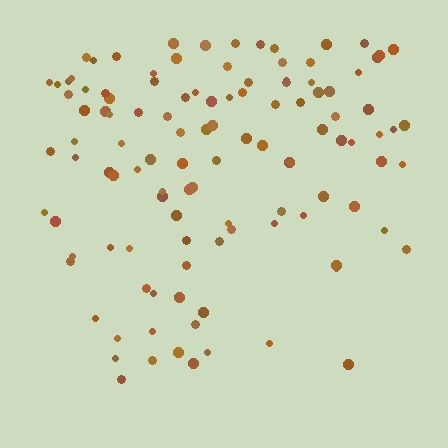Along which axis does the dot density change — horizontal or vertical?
Vertical.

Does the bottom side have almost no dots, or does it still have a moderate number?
Still a moderate number, just noticeably fewer than the top.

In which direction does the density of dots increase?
From bottom to top, with the top side densest.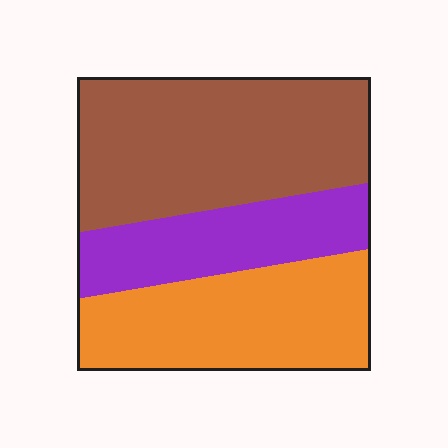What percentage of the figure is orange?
Orange covers roughly 35% of the figure.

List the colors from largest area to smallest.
From largest to smallest: brown, orange, purple.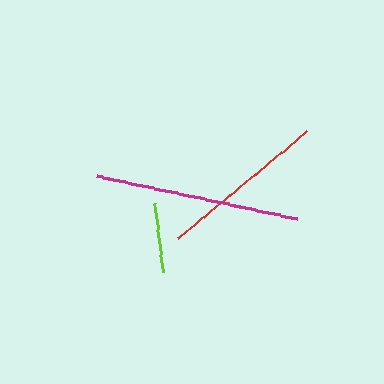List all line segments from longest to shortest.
From longest to shortest: magenta, red, lime.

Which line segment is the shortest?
The lime line is the shortest at approximately 70 pixels.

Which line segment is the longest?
The magenta line is the longest at approximately 205 pixels.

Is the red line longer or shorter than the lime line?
The red line is longer than the lime line.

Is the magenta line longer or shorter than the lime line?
The magenta line is longer than the lime line.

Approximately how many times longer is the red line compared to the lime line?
The red line is approximately 2.4 times the length of the lime line.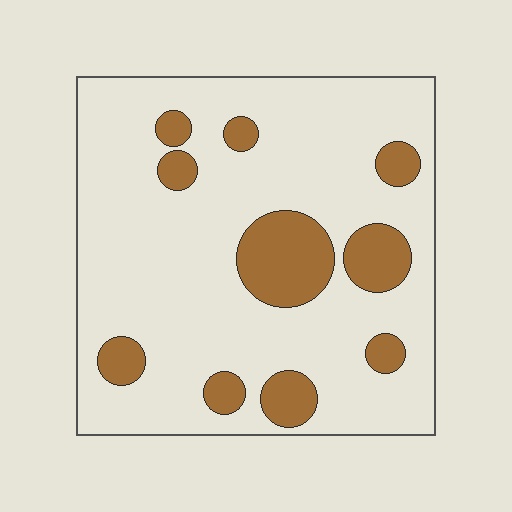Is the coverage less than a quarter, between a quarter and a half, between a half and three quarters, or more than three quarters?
Less than a quarter.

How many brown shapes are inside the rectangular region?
10.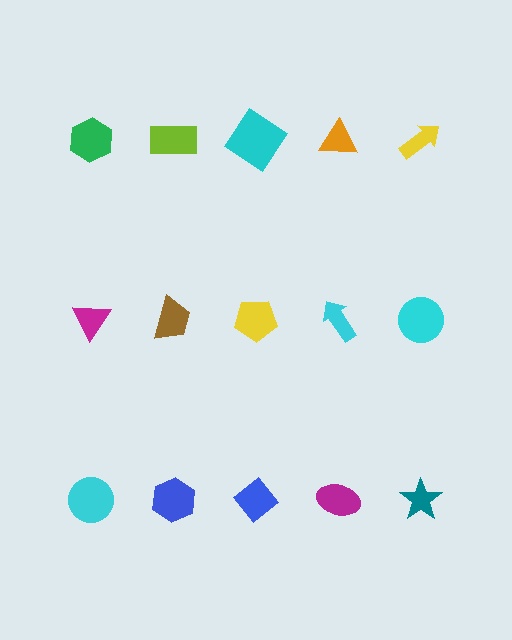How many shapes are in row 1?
5 shapes.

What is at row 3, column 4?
A magenta ellipse.